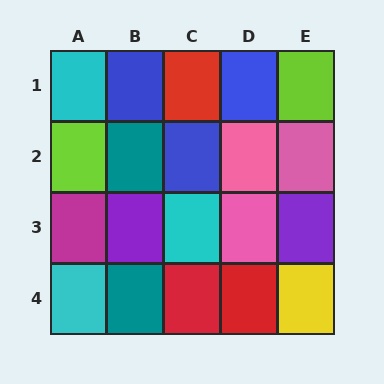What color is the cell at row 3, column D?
Pink.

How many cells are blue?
3 cells are blue.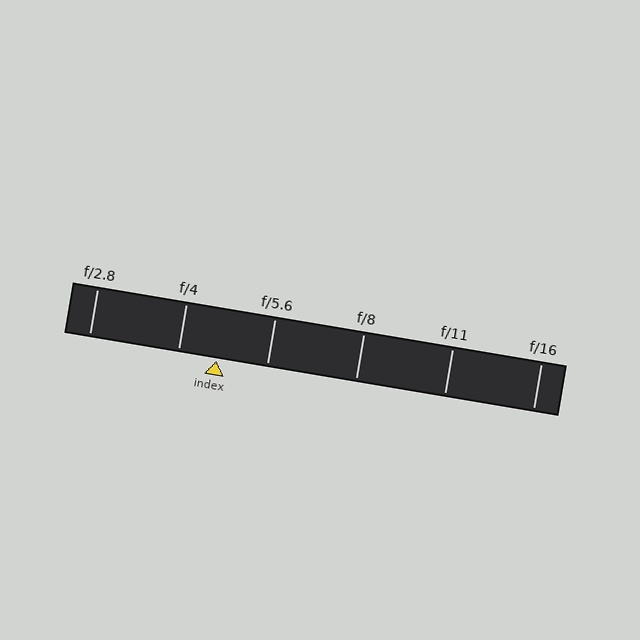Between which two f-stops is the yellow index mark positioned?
The index mark is between f/4 and f/5.6.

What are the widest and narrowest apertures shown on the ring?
The widest aperture shown is f/2.8 and the narrowest is f/16.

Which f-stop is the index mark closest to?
The index mark is closest to f/4.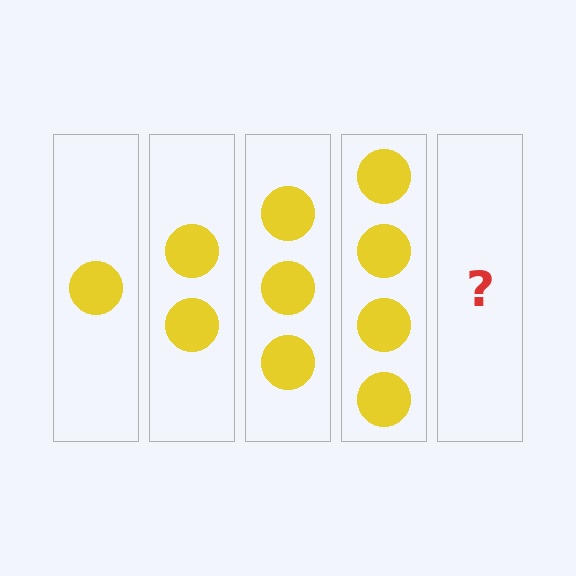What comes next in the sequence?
The next element should be 5 circles.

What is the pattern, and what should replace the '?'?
The pattern is that each step adds one more circle. The '?' should be 5 circles.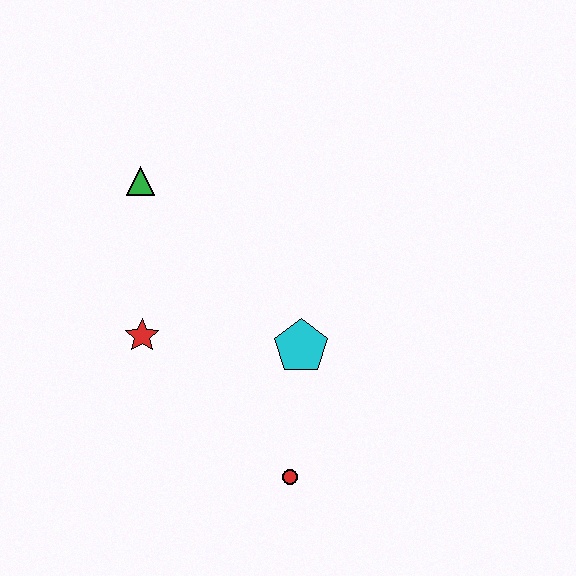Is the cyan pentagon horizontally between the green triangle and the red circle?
No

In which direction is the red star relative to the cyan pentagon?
The red star is to the left of the cyan pentagon.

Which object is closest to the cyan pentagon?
The red circle is closest to the cyan pentagon.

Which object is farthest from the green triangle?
The red circle is farthest from the green triangle.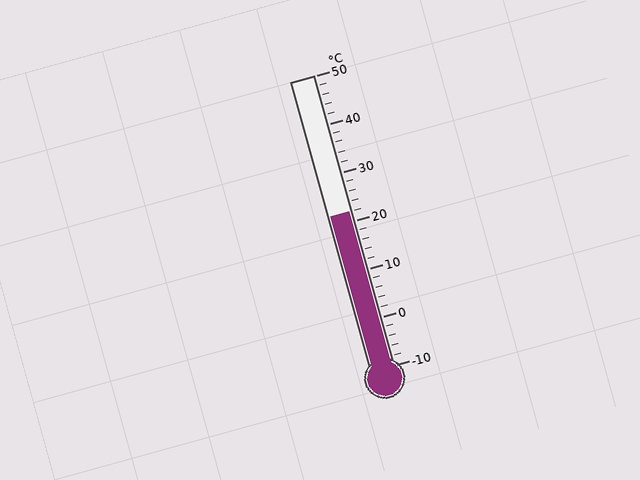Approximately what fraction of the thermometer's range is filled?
The thermometer is filled to approximately 55% of its range.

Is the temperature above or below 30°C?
The temperature is below 30°C.